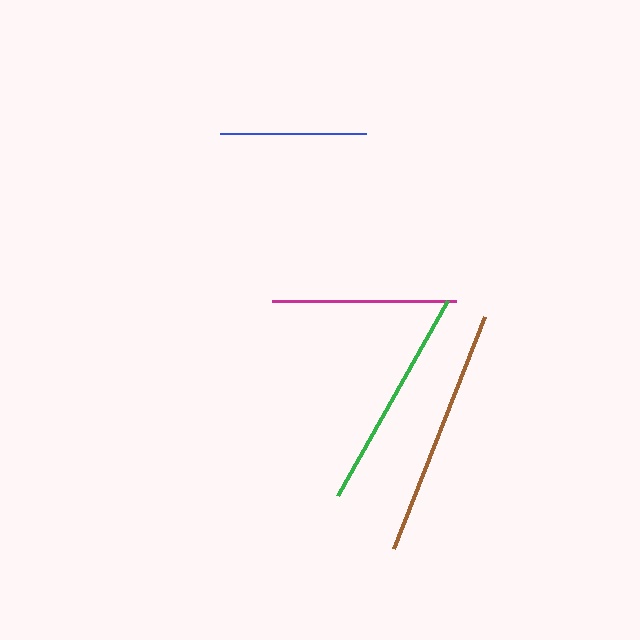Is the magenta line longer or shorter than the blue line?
The magenta line is longer than the blue line.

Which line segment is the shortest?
The blue line is the shortest at approximately 146 pixels.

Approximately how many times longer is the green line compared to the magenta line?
The green line is approximately 1.2 times the length of the magenta line.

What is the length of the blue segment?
The blue segment is approximately 146 pixels long.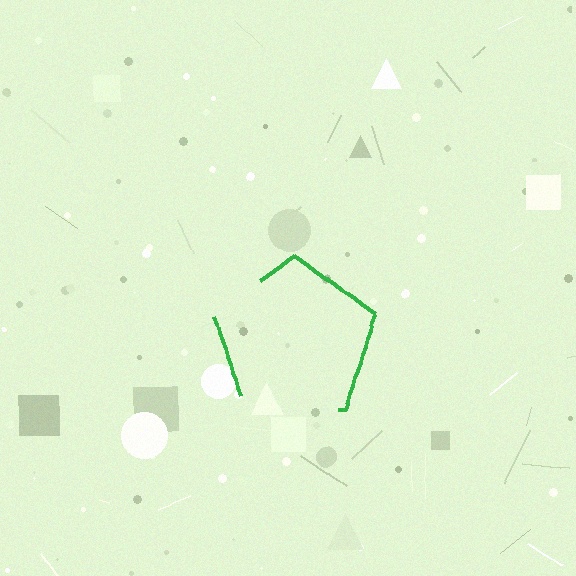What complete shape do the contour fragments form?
The contour fragments form a pentagon.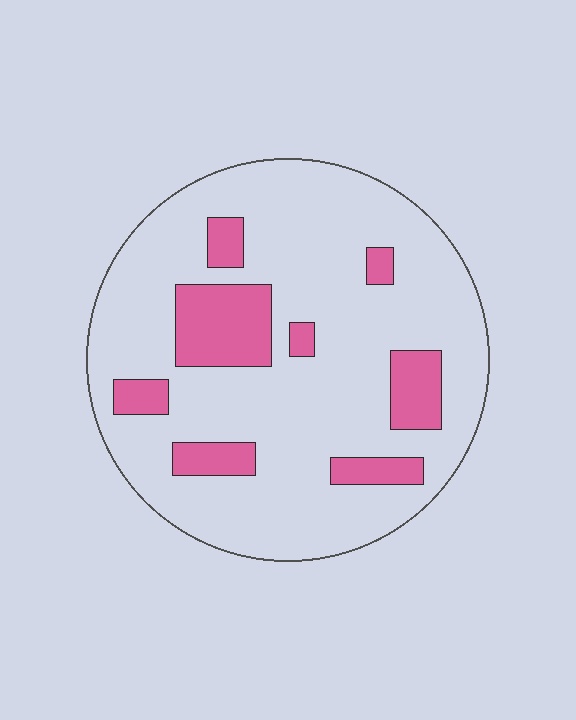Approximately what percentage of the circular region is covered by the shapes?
Approximately 20%.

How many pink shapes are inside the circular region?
8.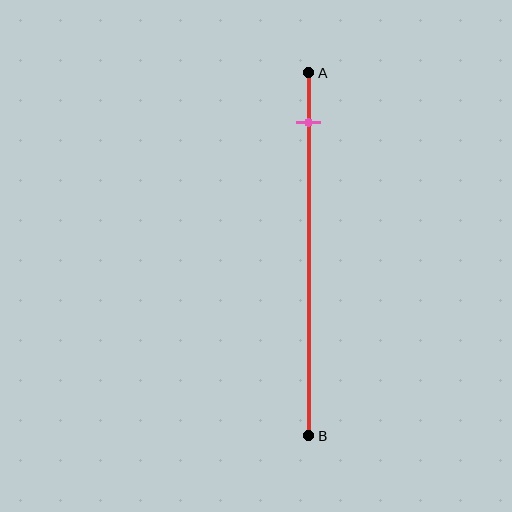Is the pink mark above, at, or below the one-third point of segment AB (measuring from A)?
The pink mark is above the one-third point of segment AB.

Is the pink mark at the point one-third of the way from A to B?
No, the mark is at about 15% from A, not at the 33% one-third point.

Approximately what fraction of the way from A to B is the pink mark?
The pink mark is approximately 15% of the way from A to B.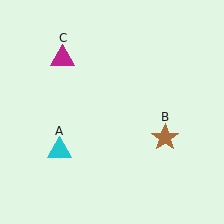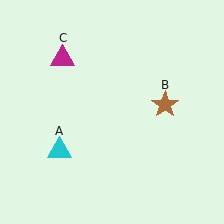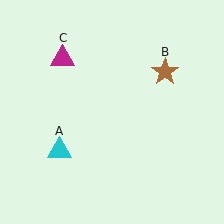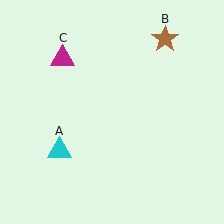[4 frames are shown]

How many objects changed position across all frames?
1 object changed position: brown star (object B).